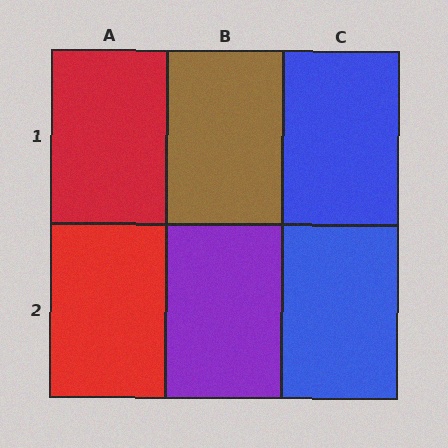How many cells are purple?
1 cell is purple.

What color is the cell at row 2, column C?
Blue.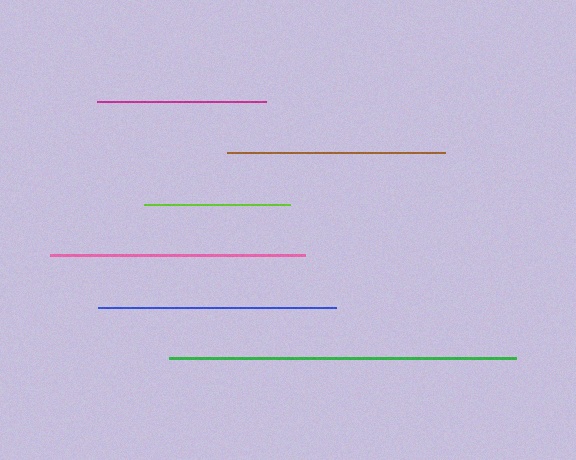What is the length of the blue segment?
The blue segment is approximately 238 pixels long.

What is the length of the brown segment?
The brown segment is approximately 218 pixels long.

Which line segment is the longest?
The green line is the longest at approximately 347 pixels.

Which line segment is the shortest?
The lime line is the shortest at approximately 146 pixels.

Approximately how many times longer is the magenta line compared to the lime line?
The magenta line is approximately 1.2 times the length of the lime line.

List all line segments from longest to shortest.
From longest to shortest: green, pink, blue, brown, magenta, lime.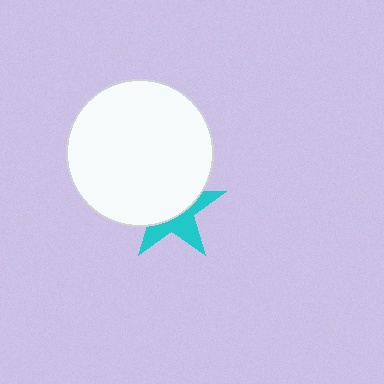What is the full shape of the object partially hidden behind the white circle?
The partially hidden object is a cyan star.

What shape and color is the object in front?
The object in front is a white circle.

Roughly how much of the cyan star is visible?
A small part of it is visible (roughly 43%).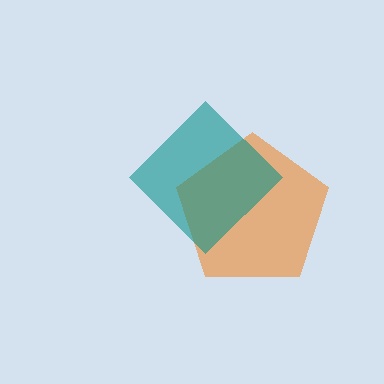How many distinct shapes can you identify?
There are 2 distinct shapes: an orange pentagon, a teal diamond.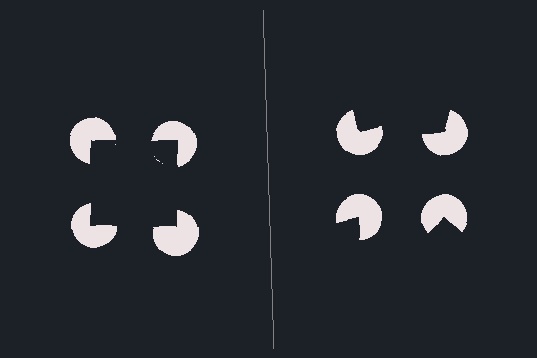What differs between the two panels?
The pac-man discs are positioned identically on both sides; only the wedge orientations differ. On the left they align to a square; on the right they are misaligned.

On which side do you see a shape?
An illusory square appears on the left side. On the right side the wedge cuts are rotated, so no coherent shape forms.